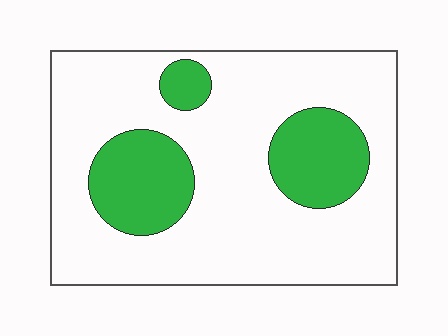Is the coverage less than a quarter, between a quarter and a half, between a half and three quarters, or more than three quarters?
Less than a quarter.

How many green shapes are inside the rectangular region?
3.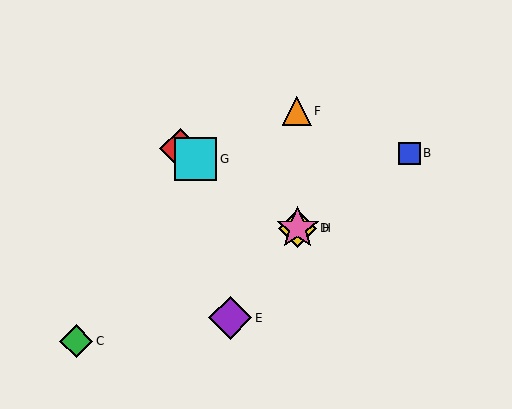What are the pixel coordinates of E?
Object E is at (230, 318).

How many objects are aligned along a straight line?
4 objects (A, D, G, H) are aligned along a straight line.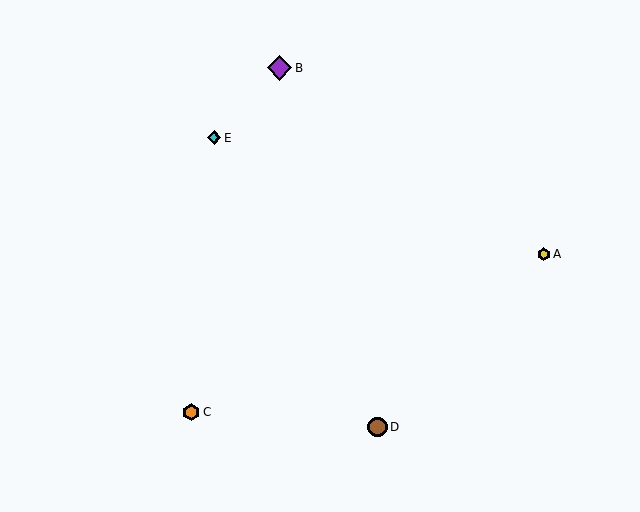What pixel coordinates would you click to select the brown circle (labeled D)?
Click at (378, 427) to select the brown circle D.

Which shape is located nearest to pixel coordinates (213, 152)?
The cyan diamond (labeled E) at (214, 138) is nearest to that location.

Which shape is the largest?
The purple diamond (labeled B) is the largest.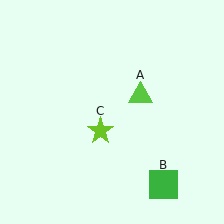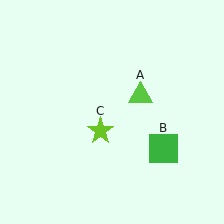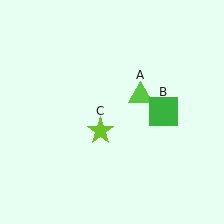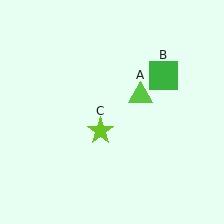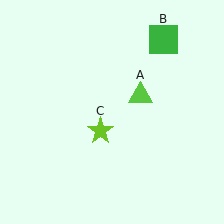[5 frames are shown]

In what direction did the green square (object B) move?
The green square (object B) moved up.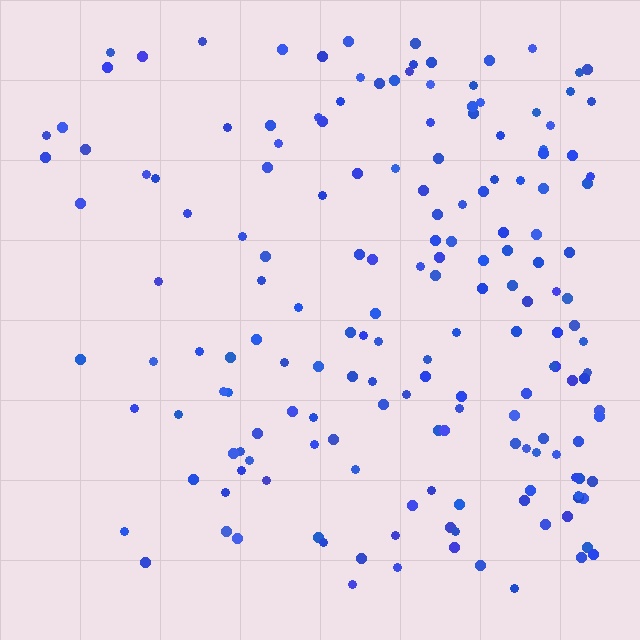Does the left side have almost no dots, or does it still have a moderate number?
Still a moderate number, just noticeably fewer than the right.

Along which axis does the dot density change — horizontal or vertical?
Horizontal.